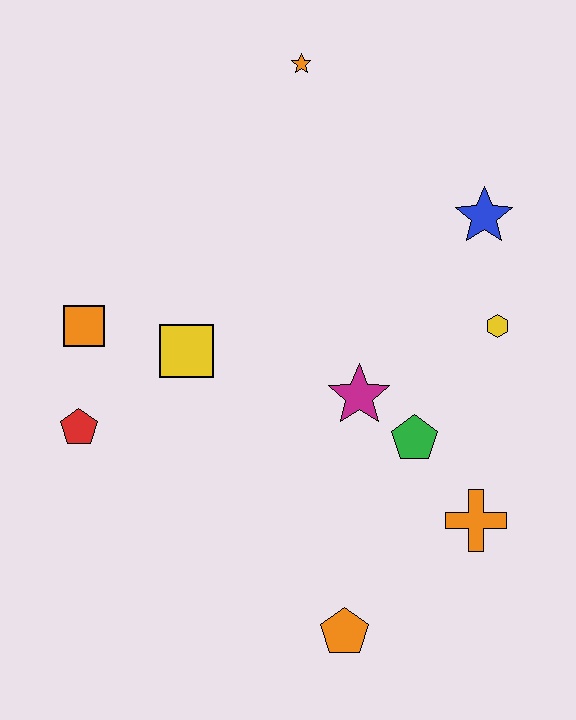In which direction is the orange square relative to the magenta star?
The orange square is to the left of the magenta star.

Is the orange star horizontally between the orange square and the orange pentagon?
Yes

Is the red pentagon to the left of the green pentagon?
Yes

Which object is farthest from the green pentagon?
The orange star is farthest from the green pentagon.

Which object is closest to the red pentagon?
The orange square is closest to the red pentagon.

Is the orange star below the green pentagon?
No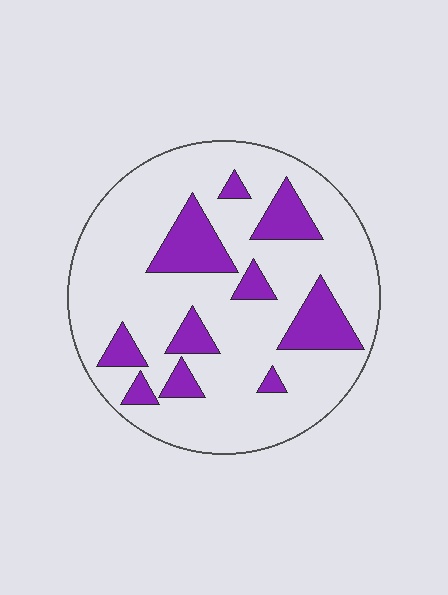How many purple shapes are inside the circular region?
10.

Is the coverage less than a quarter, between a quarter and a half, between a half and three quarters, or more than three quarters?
Less than a quarter.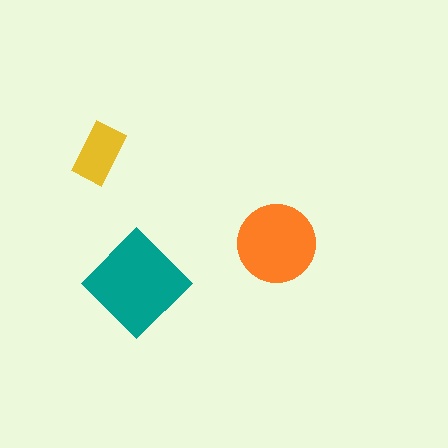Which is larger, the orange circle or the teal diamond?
The teal diamond.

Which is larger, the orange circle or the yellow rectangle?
The orange circle.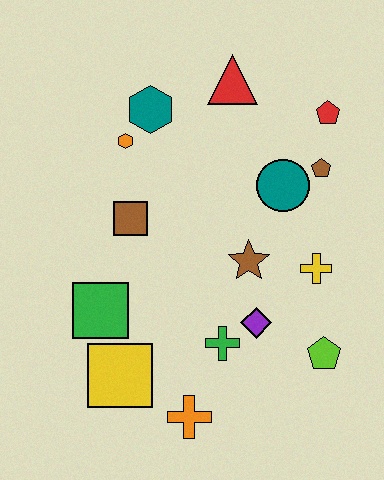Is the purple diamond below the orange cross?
No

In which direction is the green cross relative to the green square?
The green cross is to the right of the green square.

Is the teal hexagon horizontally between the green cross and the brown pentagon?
No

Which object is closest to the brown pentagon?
The teal circle is closest to the brown pentagon.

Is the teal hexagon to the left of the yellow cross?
Yes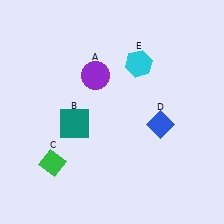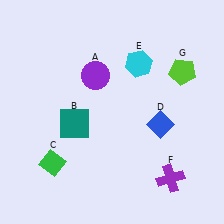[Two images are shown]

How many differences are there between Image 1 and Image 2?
There are 2 differences between the two images.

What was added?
A purple cross (F), a lime pentagon (G) were added in Image 2.